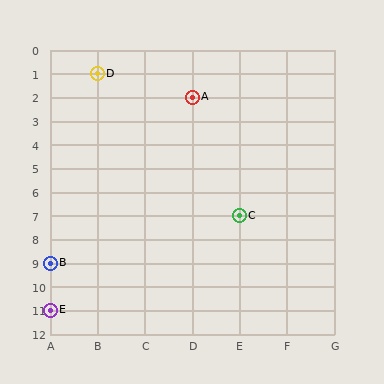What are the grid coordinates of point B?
Point B is at grid coordinates (A, 9).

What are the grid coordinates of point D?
Point D is at grid coordinates (B, 1).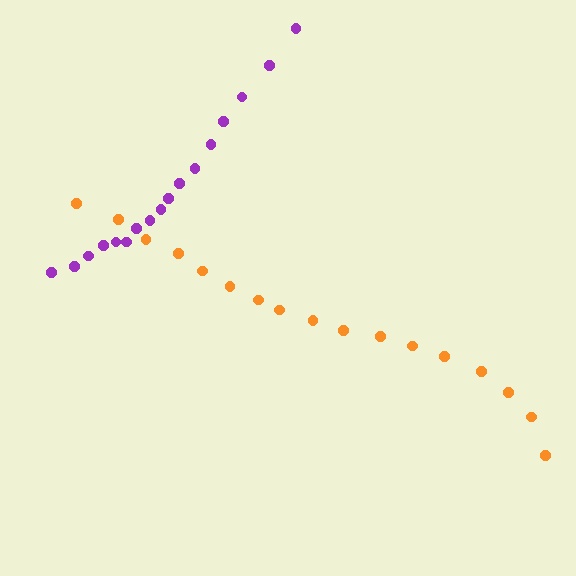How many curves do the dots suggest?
There are 2 distinct paths.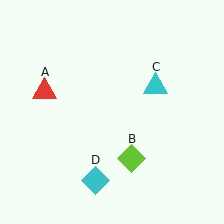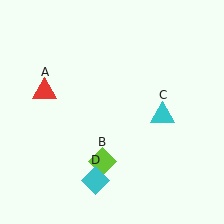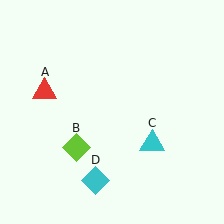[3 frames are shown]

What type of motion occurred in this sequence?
The lime diamond (object B), cyan triangle (object C) rotated clockwise around the center of the scene.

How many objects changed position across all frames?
2 objects changed position: lime diamond (object B), cyan triangle (object C).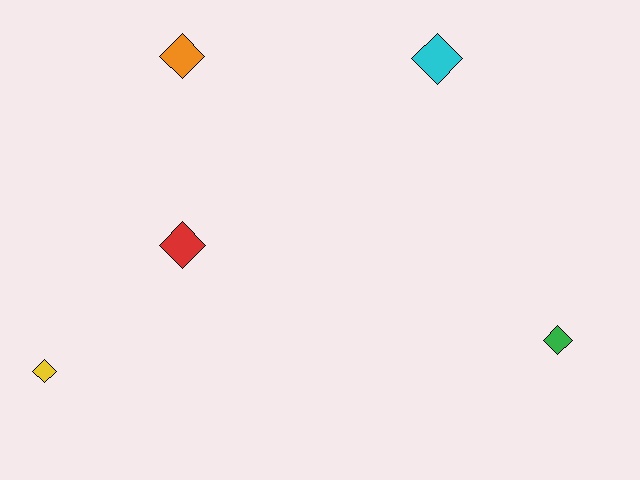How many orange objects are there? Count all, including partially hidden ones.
There is 1 orange object.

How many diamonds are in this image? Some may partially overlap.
There are 5 diamonds.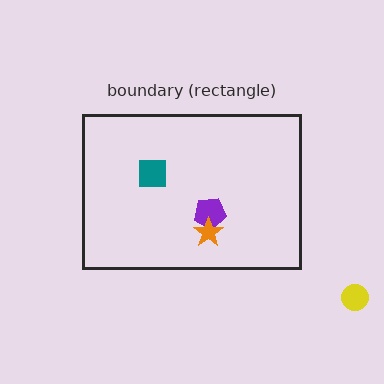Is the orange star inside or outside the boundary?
Inside.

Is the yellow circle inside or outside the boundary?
Outside.